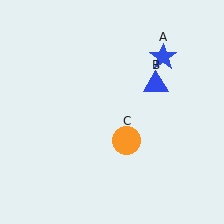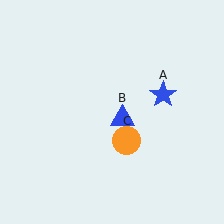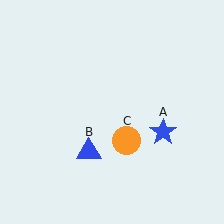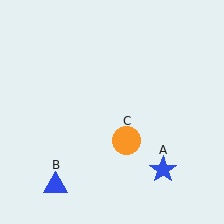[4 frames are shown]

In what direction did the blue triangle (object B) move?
The blue triangle (object B) moved down and to the left.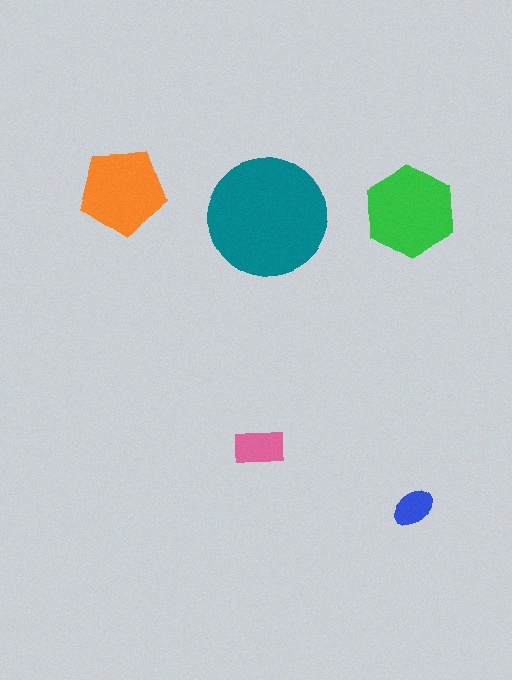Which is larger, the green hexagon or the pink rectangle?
The green hexagon.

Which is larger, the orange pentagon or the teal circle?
The teal circle.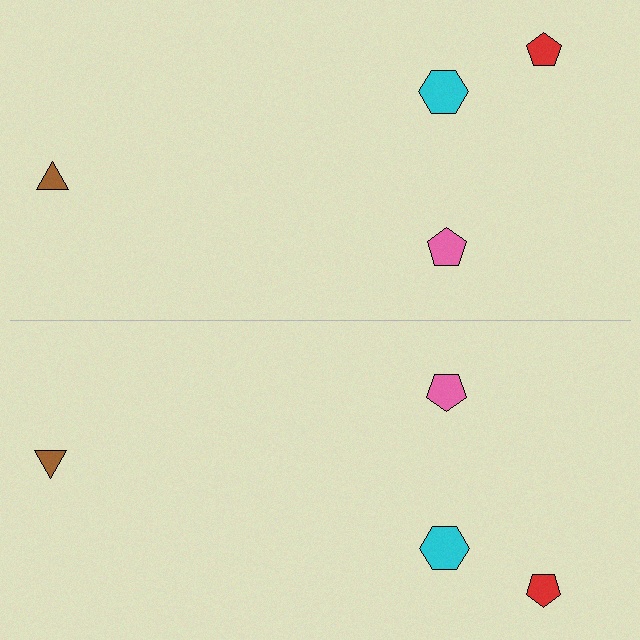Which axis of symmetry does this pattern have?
The pattern has a horizontal axis of symmetry running through the center of the image.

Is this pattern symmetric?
Yes, this pattern has bilateral (reflection) symmetry.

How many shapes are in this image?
There are 8 shapes in this image.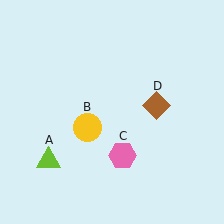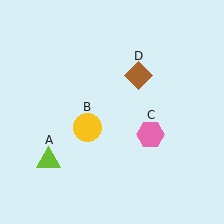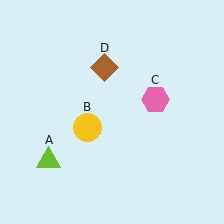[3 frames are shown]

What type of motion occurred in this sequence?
The pink hexagon (object C), brown diamond (object D) rotated counterclockwise around the center of the scene.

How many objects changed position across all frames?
2 objects changed position: pink hexagon (object C), brown diamond (object D).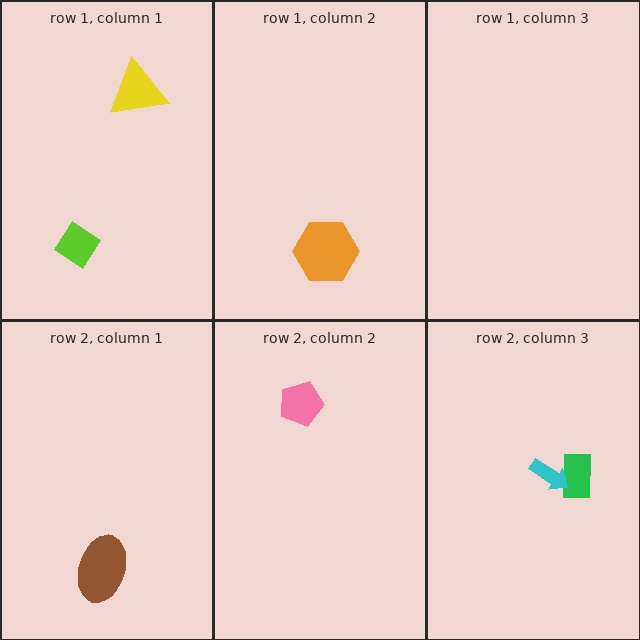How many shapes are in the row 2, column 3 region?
2.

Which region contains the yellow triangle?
The row 1, column 1 region.